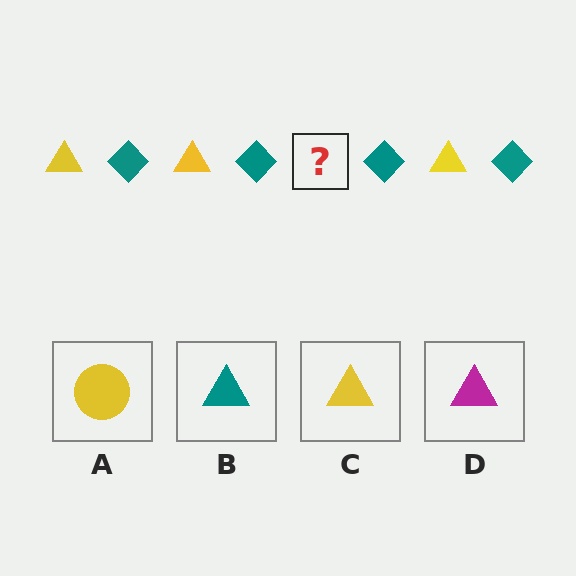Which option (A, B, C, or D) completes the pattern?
C.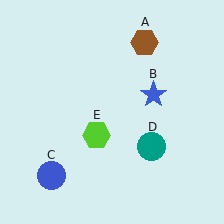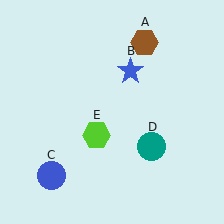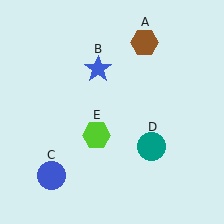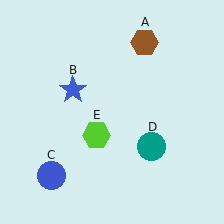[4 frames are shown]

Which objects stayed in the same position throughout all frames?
Brown hexagon (object A) and blue circle (object C) and teal circle (object D) and lime hexagon (object E) remained stationary.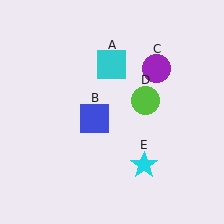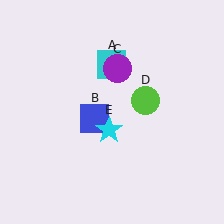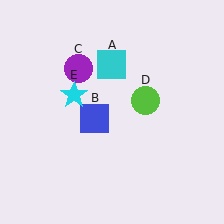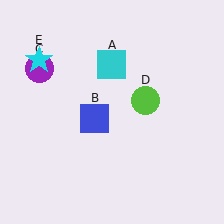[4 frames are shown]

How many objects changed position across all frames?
2 objects changed position: purple circle (object C), cyan star (object E).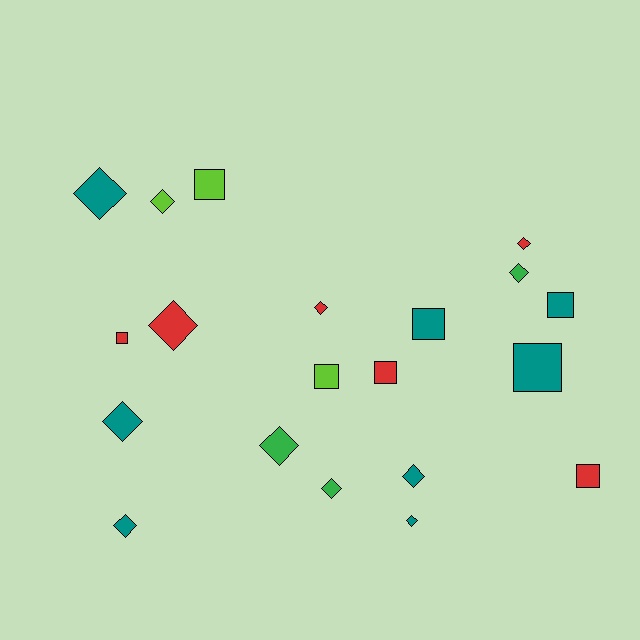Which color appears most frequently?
Teal, with 8 objects.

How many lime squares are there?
There are 2 lime squares.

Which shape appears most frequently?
Diamond, with 12 objects.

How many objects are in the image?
There are 20 objects.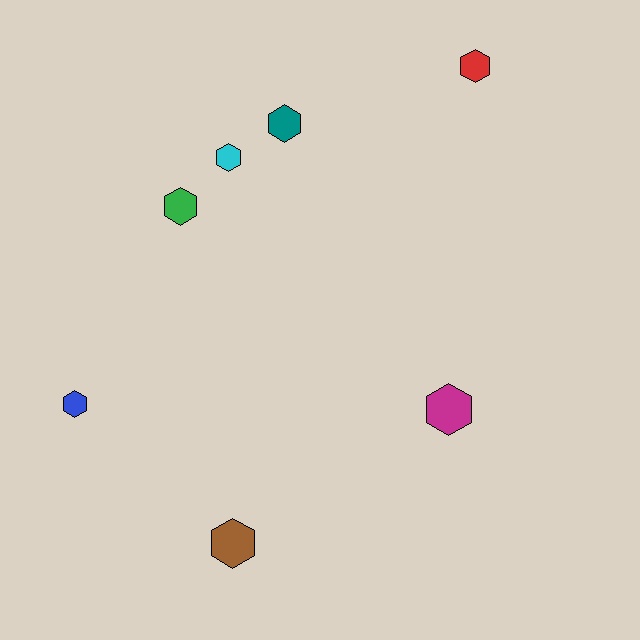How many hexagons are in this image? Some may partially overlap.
There are 7 hexagons.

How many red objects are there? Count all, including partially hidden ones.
There is 1 red object.